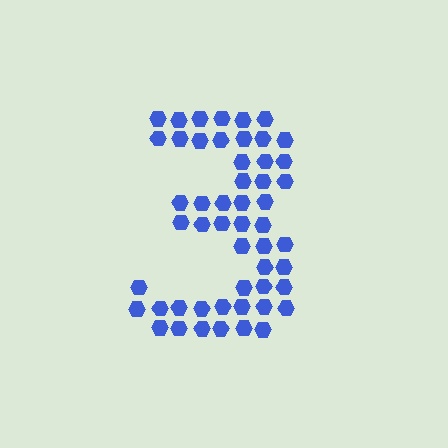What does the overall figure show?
The overall figure shows the digit 3.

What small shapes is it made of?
It is made of small hexagons.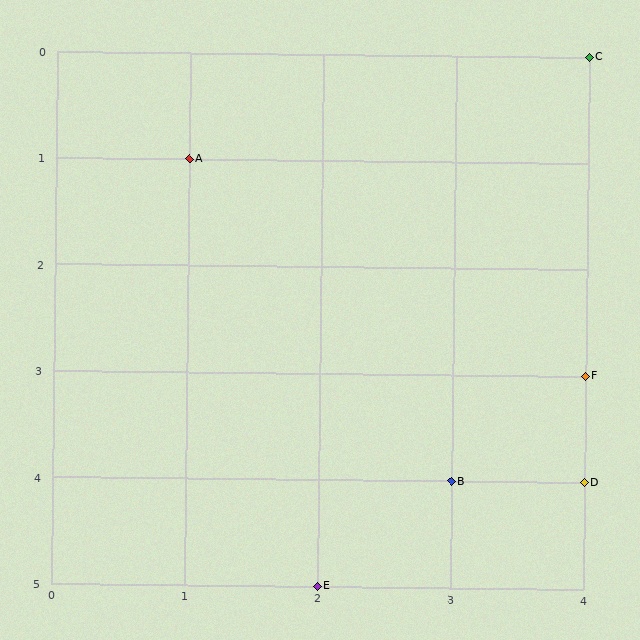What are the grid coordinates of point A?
Point A is at grid coordinates (1, 1).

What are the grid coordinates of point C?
Point C is at grid coordinates (4, 0).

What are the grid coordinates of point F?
Point F is at grid coordinates (4, 3).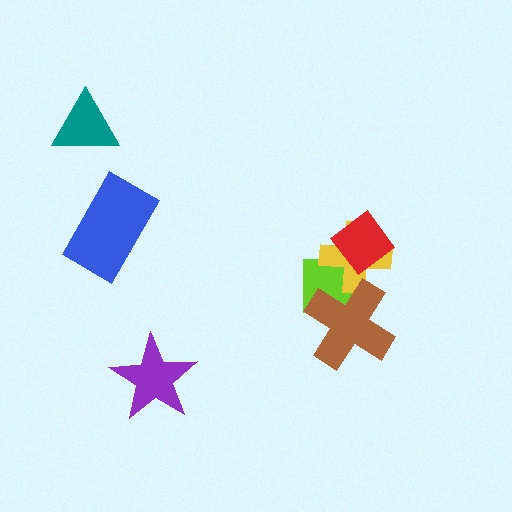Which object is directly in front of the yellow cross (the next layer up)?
The brown cross is directly in front of the yellow cross.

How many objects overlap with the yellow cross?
3 objects overlap with the yellow cross.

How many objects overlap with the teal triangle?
0 objects overlap with the teal triangle.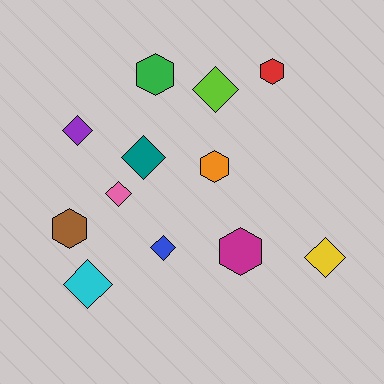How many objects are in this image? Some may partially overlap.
There are 12 objects.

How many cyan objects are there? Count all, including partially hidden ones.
There is 1 cyan object.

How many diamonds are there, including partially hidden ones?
There are 7 diamonds.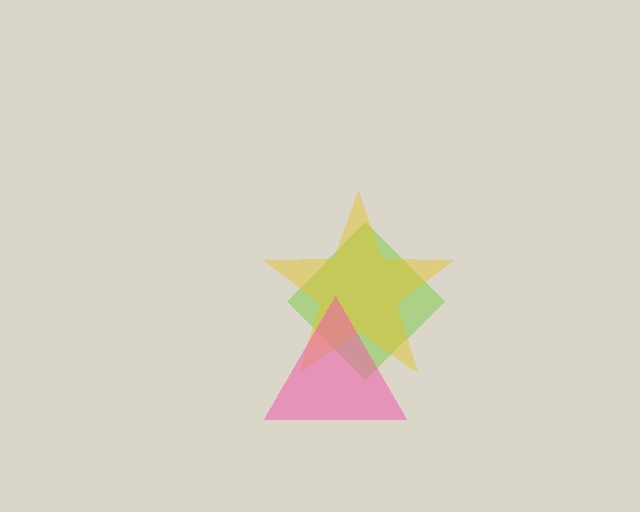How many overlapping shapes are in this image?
There are 3 overlapping shapes in the image.